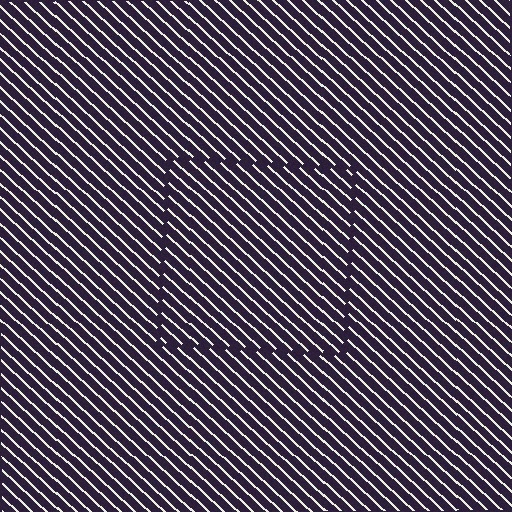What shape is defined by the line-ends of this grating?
An illusory square. The interior of the shape contains the same grating, shifted by half a period — the contour is defined by the phase discontinuity where line-ends from the inner and outer gratings abut.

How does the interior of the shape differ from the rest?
The interior of the shape contains the same grating, shifted by half a period — the contour is defined by the phase discontinuity where line-ends from the inner and outer gratings abut.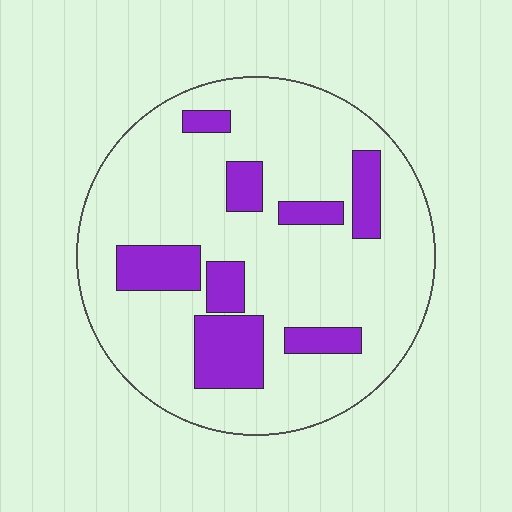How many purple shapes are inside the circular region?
8.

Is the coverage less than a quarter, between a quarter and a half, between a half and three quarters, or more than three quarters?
Less than a quarter.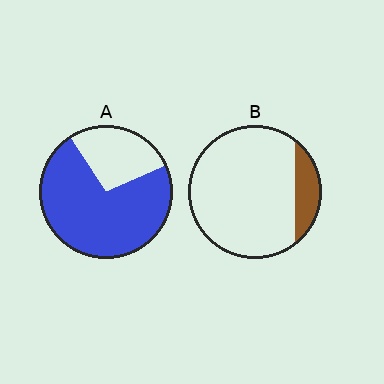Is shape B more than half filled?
No.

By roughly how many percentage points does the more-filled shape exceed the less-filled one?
By roughly 60 percentage points (A over B).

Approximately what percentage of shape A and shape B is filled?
A is approximately 75% and B is approximately 15%.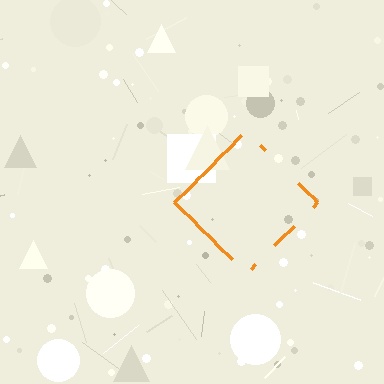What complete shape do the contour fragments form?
The contour fragments form a diamond.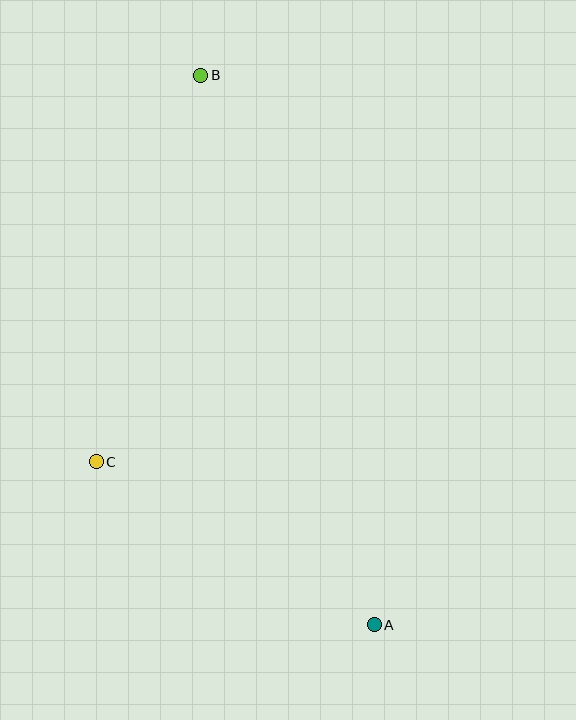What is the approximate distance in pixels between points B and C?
The distance between B and C is approximately 400 pixels.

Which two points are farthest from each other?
Points A and B are farthest from each other.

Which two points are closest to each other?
Points A and C are closest to each other.